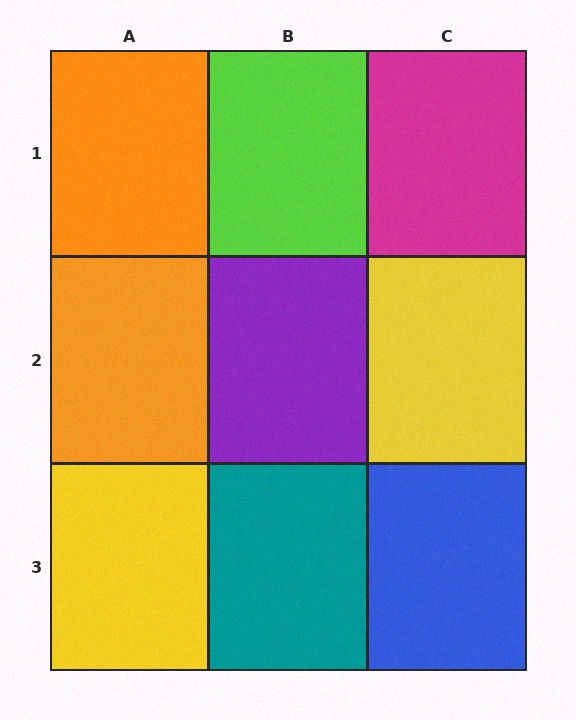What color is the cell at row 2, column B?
Purple.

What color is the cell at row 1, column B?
Lime.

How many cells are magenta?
1 cell is magenta.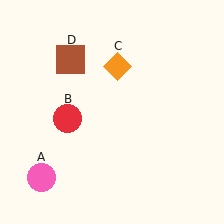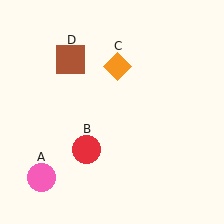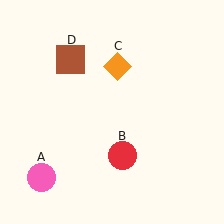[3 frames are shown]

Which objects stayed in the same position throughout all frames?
Pink circle (object A) and orange diamond (object C) and brown square (object D) remained stationary.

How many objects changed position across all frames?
1 object changed position: red circle (object B).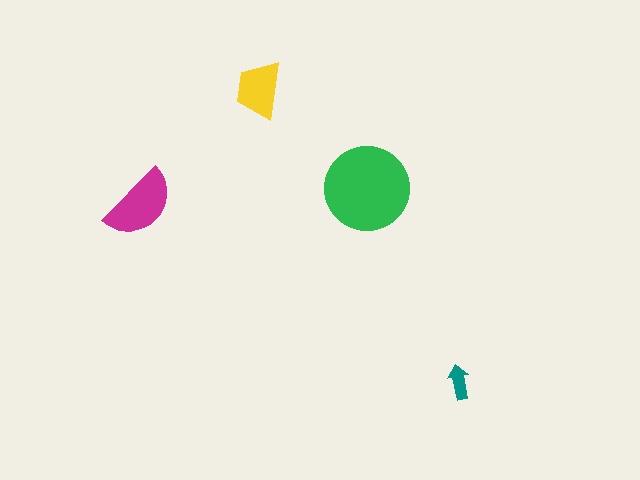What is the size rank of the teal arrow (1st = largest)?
4th.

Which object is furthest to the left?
The magenta semicircle is leftmost.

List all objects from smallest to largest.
The teal arrow, the yellow trapezoid, the magenta semicircle, the green circle.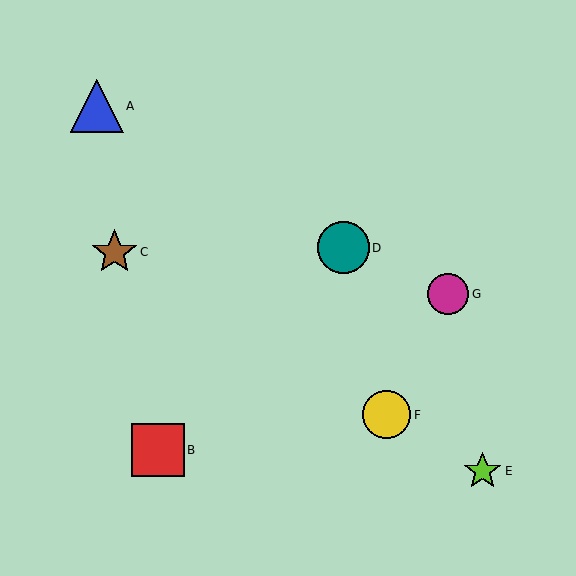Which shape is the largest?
The blue triangle (labeled A) is the largest.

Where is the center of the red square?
The center of the red square is at (158, 450).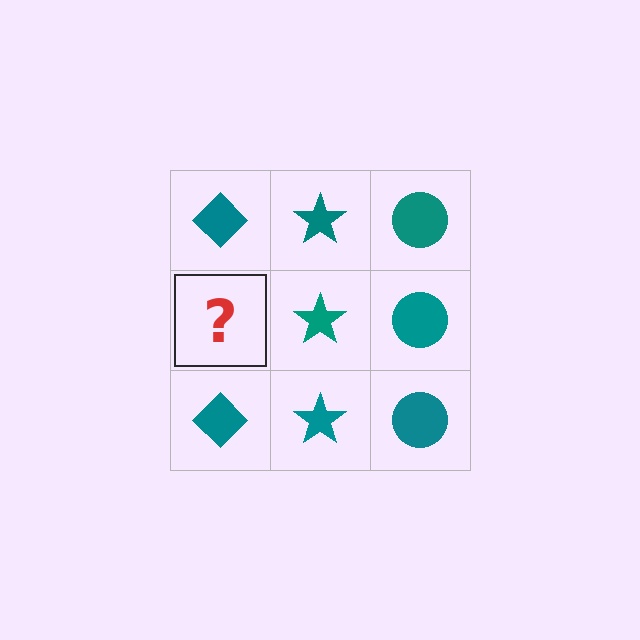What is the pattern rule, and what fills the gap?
The rule is that each column has a consistent shape. The gap should be filled with a teal diamond.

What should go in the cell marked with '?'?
The missing cell should contain a teal diamond.